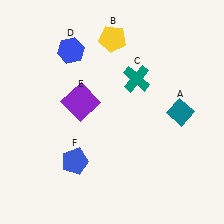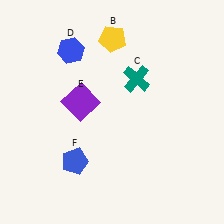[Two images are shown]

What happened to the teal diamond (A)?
The teal diamond (A) was removed in Image 2. It was in the bottom-right area of Image 1.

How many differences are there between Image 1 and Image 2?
There is 1 difference between the two images.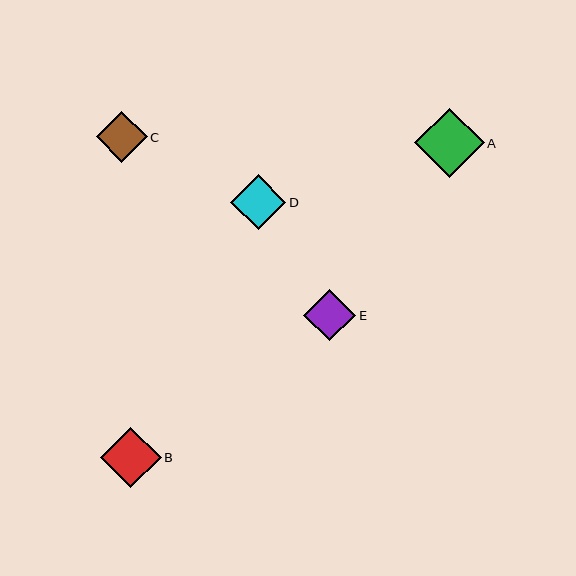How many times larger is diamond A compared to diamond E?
Diamond A is approximately 1.4 times the size of diamond E.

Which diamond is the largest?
Diamond A is the largest with a size of approximately 70 pixels.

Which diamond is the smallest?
Diamond C is the smallest with a size of approximately 51 pixels.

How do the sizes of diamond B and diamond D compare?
Diamond B and diamond D are approximately the same size.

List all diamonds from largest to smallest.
From largest to smallest: A, B, D, E, C.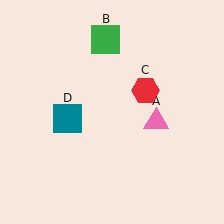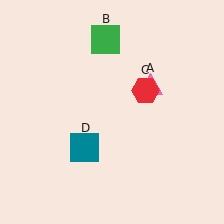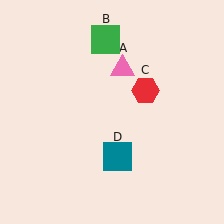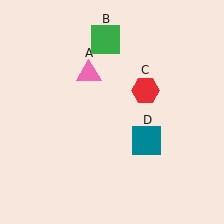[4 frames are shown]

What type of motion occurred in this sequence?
The pink triangle (object A), teal square (object D) rotated counterclockwise around the center of the scene.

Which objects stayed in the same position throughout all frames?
Green square (object B) and red hexagon (object C) remained stationary.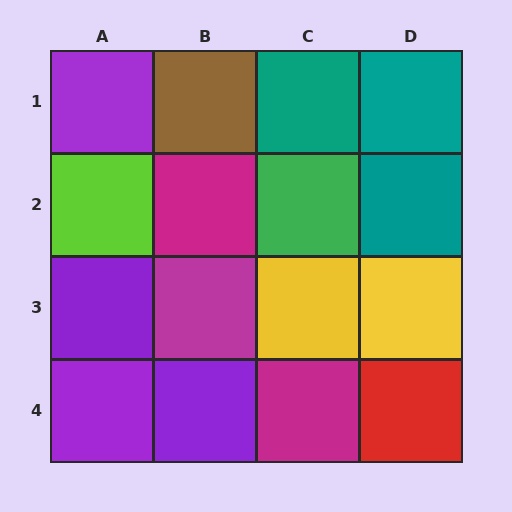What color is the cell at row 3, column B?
Magenta.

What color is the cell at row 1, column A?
Purple.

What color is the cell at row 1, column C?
Teal.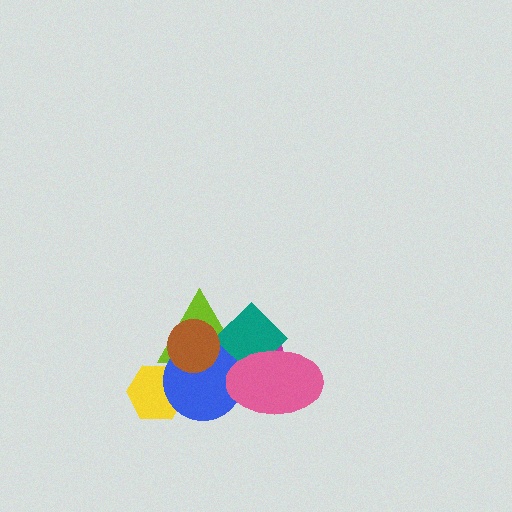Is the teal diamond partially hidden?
Yes, it is partially covered by another shape.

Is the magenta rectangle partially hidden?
Yes, it is partially covered by another shape.